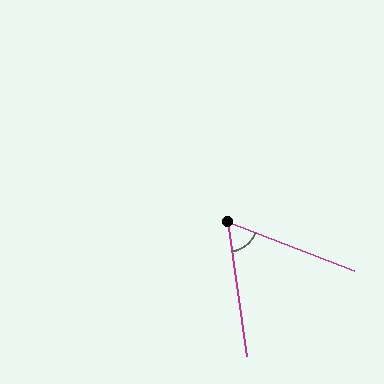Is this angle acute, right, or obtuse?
It is acute.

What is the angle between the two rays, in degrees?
Approximately 60 degrees.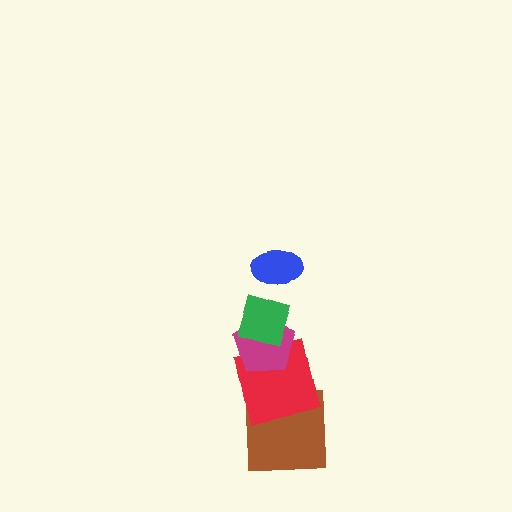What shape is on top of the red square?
The magenta pentagon is on top of the red square.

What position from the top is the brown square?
The brown square is 5th from the top.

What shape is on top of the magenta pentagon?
The green diamond is on top of the magenta pentagon.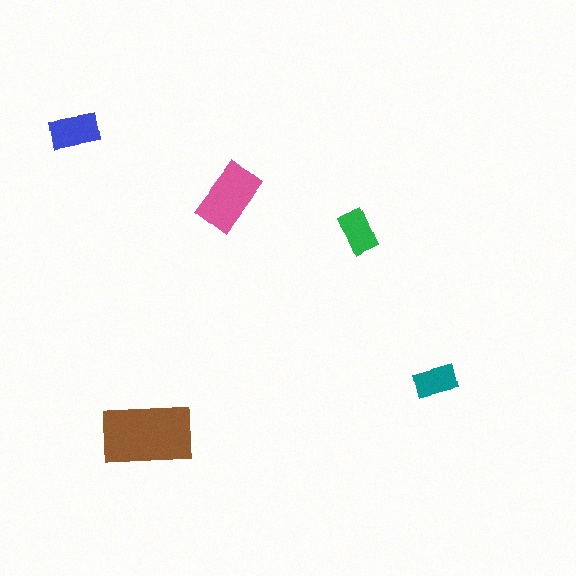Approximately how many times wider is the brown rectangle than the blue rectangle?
About 2 times wider.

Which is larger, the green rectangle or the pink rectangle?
The pink one.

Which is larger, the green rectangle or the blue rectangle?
The blue one.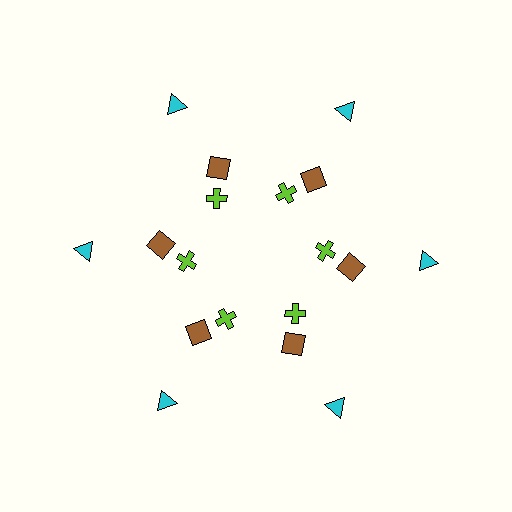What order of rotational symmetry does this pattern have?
This pattern has 6-fold rotational symmetry.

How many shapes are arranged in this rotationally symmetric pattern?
There are 18 shapes, arranged in 6 groups of 3.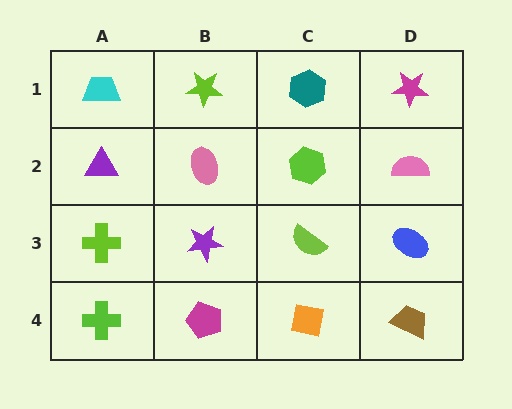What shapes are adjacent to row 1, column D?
A pink semicircle (row 2, column D), a teal hexagon (row 1, column C).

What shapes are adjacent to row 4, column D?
A blue ellipse (row 3, column D), an orange square (row 4, column C).